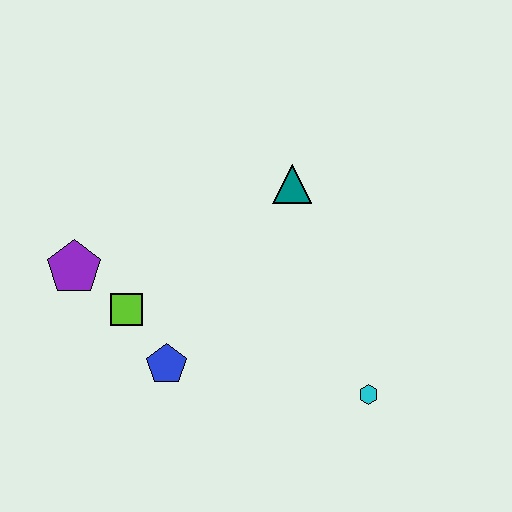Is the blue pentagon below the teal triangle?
Yes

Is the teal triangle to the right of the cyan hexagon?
No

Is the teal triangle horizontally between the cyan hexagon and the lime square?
Yes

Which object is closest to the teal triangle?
The lime square is closest to the teal triangle.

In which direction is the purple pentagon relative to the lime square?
The purple pentagon is to the left of the lime square.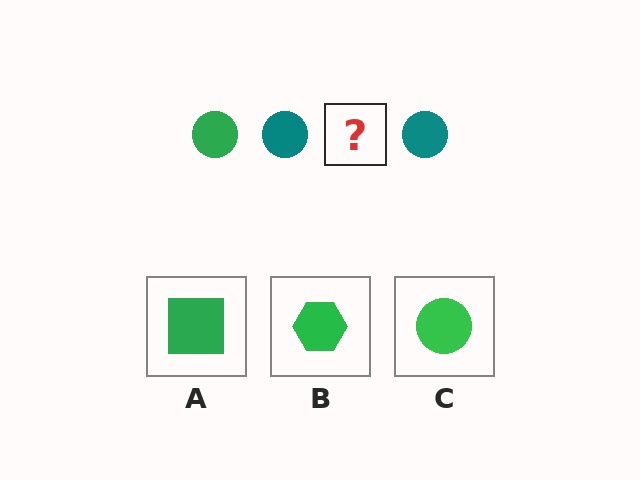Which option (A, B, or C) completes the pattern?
C.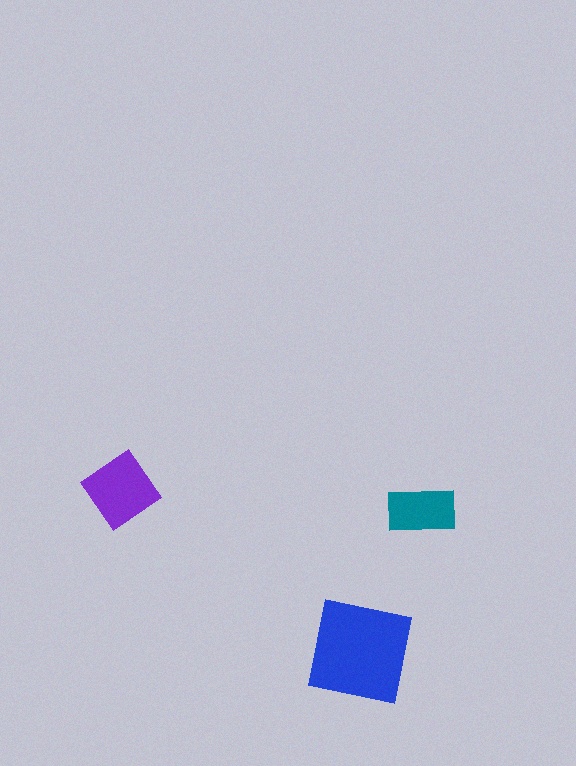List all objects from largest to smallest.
The blue square, the purple diamond, the teal rectangle.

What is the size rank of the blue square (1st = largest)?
1st.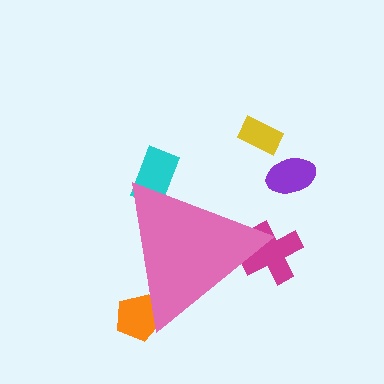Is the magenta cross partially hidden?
Yes, the magenta cross is partially hidden behind the pink triangle.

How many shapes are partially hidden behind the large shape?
3 shapes are partially hidden.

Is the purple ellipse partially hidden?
No, the purple ellipse is fully visible.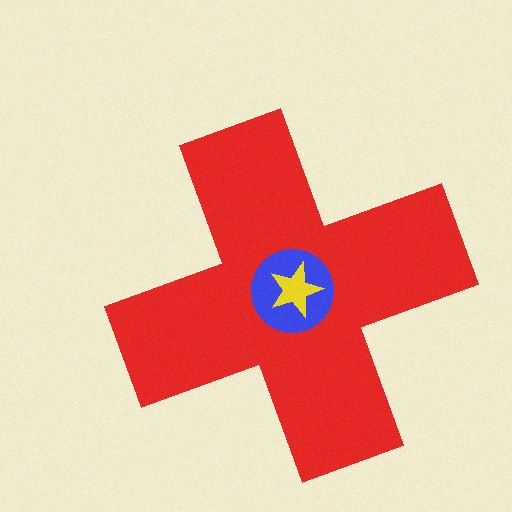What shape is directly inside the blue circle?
The yellow star.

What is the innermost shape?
The yellow star.